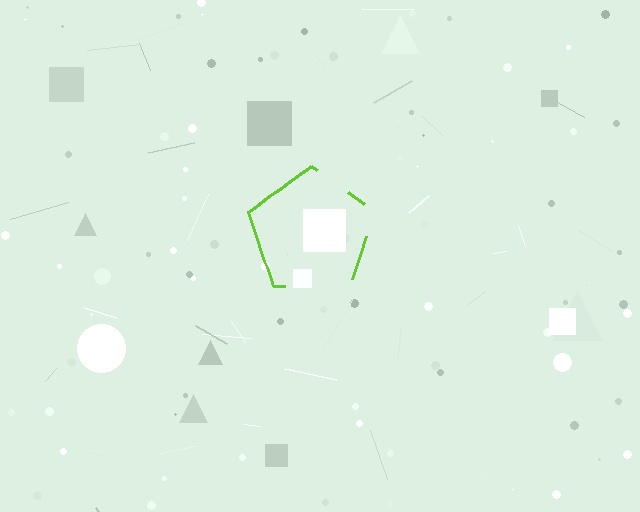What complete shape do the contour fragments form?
The contour fragments form a pentagon.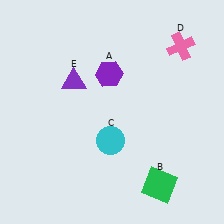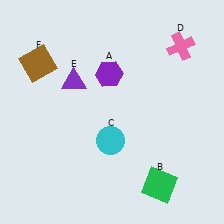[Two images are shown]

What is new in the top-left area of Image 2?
A brown square (F) was added in the top-left area of Image 2.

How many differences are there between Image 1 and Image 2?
There is 1 difference between the two images.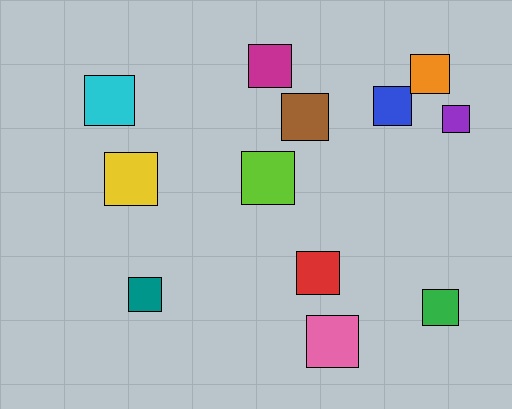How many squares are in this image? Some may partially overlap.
There are 12 squares.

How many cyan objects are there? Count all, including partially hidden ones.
There is 1 cyan object.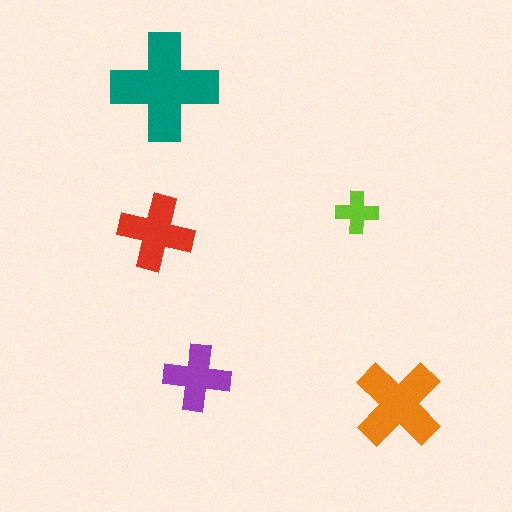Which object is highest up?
The teal cross is topmost.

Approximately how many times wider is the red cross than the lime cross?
About 2 times wider.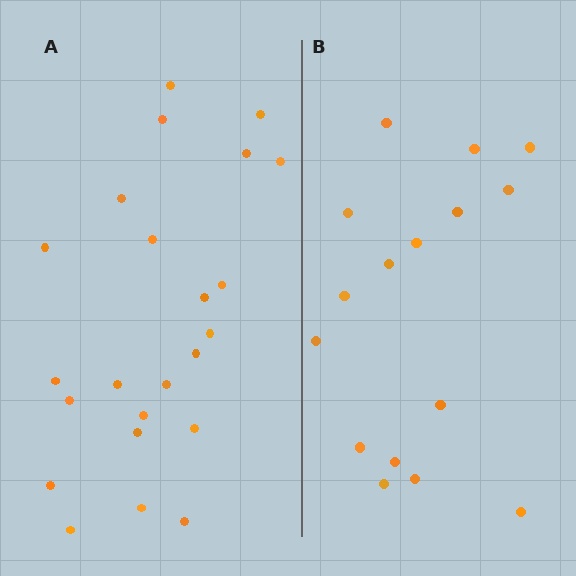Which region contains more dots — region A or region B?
Region A (the left region) has more dots.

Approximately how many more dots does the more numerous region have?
Region A has roughly 8 or so more dots than region B.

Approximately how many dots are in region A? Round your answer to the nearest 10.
About 20 dots. (The exact count is 23, which rounds to 20.)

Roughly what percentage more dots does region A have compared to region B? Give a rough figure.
About 45% more.